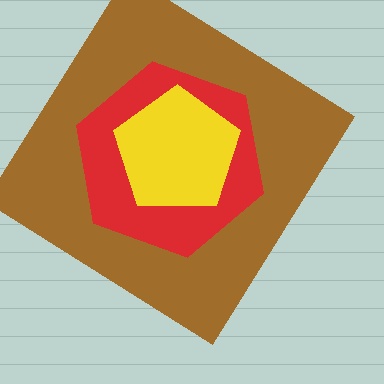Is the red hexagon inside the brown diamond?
Yes.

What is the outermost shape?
The brown diamond.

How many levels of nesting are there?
3.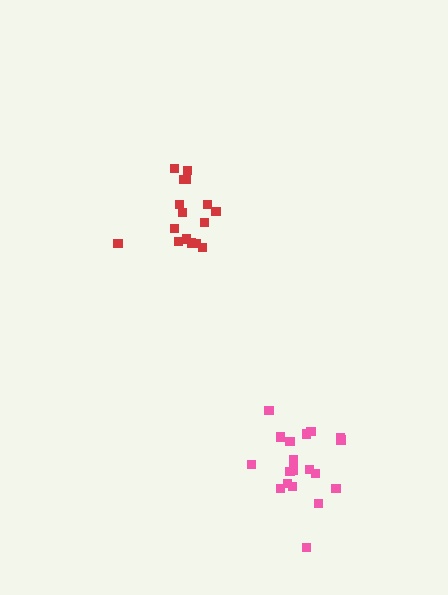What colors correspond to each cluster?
The clusters are colored: pink, red.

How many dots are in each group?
Group 1: 20 dots, Group 2: 16 dots (36 total).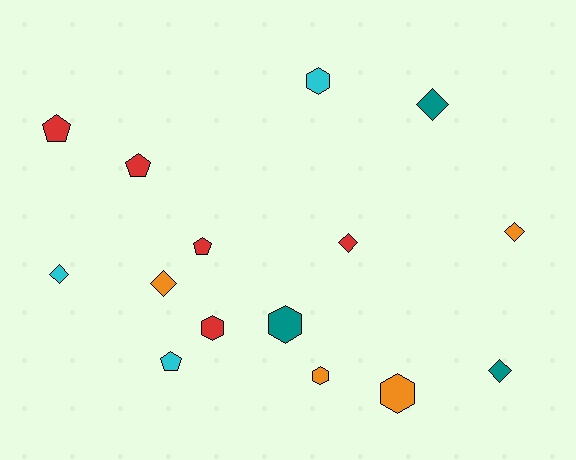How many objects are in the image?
There are 15 objects.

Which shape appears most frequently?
Diamond, with 6 objects.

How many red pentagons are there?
There are 3 red pentagons.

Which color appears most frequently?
Red, with 5 objects.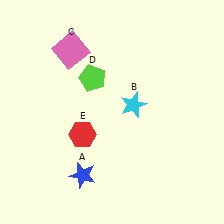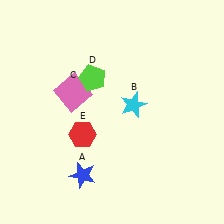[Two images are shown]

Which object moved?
The pink square (C) moved down.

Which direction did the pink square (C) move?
The pink square (C) moved down.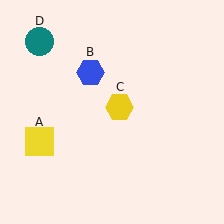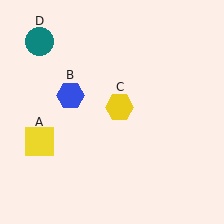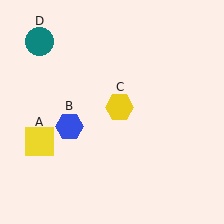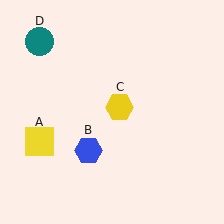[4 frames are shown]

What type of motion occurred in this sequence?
The blue hexagon (object B) rotated counterclockwise around the center of the scene.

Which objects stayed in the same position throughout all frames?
Yellow square (object A) and yellow hexagon (object C) and teal circle (object D) remained stationary.